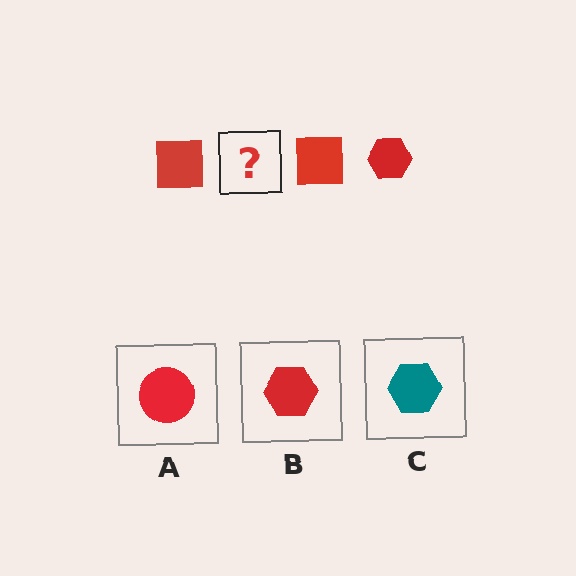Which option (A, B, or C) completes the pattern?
B.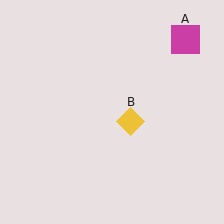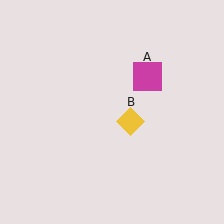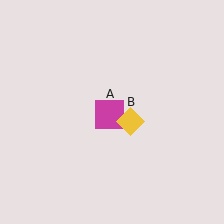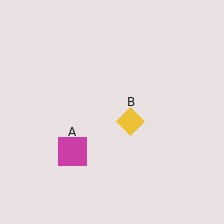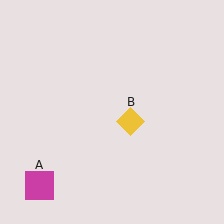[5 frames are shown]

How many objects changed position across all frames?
1 object changed position: magenta square (object A).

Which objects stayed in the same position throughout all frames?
Yellow diamond (object B) remained stationary.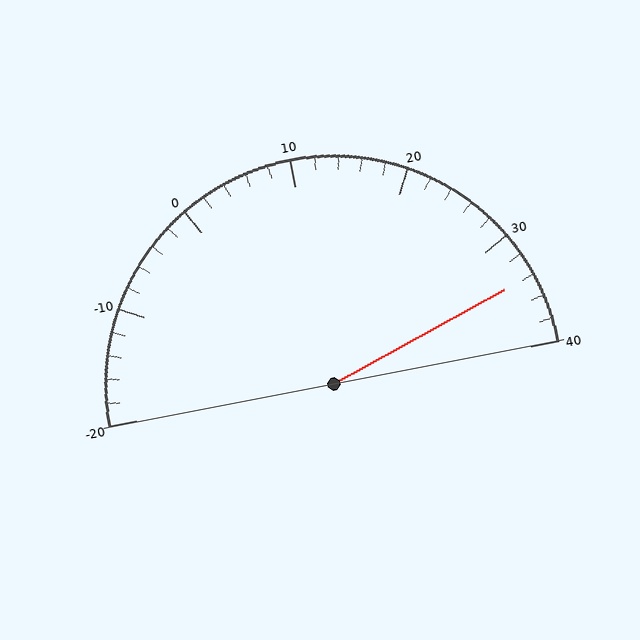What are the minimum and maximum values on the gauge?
The gauge ranges from -20 to 40.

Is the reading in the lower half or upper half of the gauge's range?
The reading is in the upper half of the range (-20 to 40).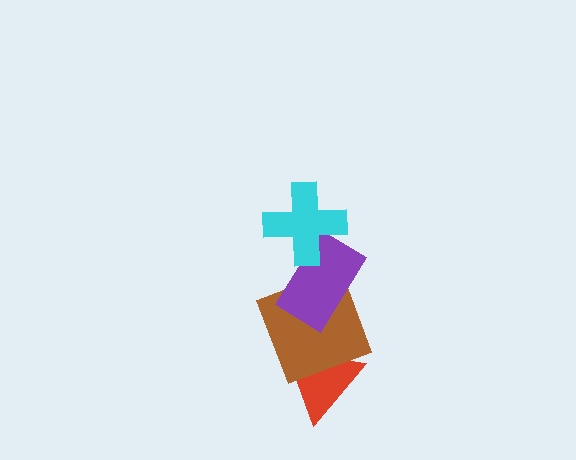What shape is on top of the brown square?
The purple rectangle is on top of the brown square.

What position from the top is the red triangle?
The red triangle is 4th from the top.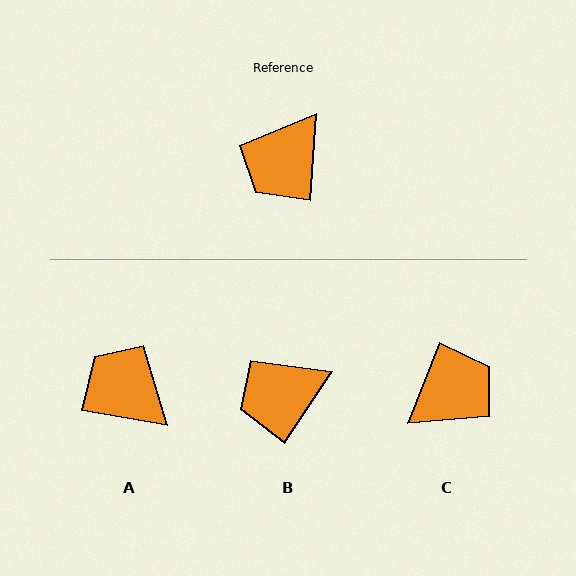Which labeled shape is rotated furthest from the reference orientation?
C, about 162 degrees away.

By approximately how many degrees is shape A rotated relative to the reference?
Approximately 96 degrees clockwise.